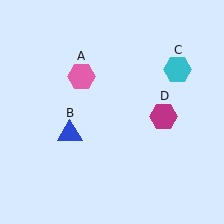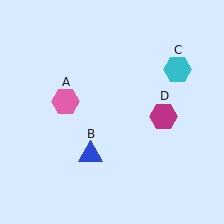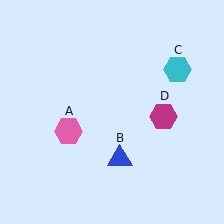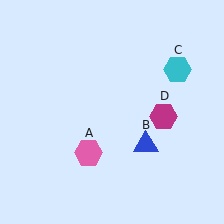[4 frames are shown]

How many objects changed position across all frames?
2 objects changed position: pink hexagon (object A), blue triangle (object B).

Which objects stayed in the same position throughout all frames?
Cyan hexagon (object C) and magenta hexagon (object D) remained stationary.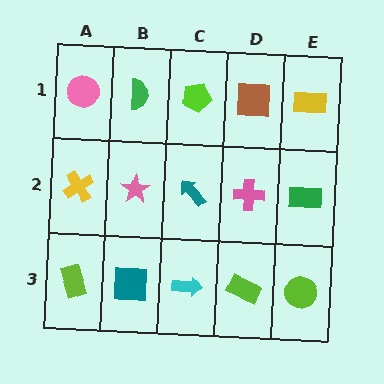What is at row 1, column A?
A pink circle.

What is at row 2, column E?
A green rectangle.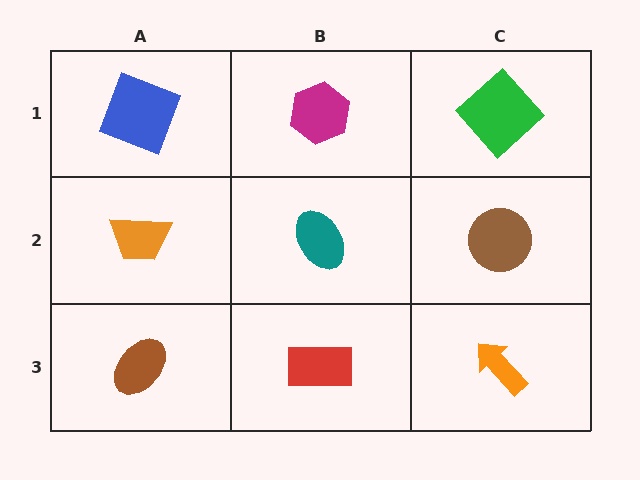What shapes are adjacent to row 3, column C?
A brown circle (row 2, column C), a red rectangle (row 3, column B).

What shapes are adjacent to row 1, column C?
A brown circle (row 2, column C), a magenta hexagon (row 1, column B).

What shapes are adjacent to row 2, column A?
A blue square (row 1, column A), a brown ellipse (row 3, column A), a teal ellipse (row 2, column B).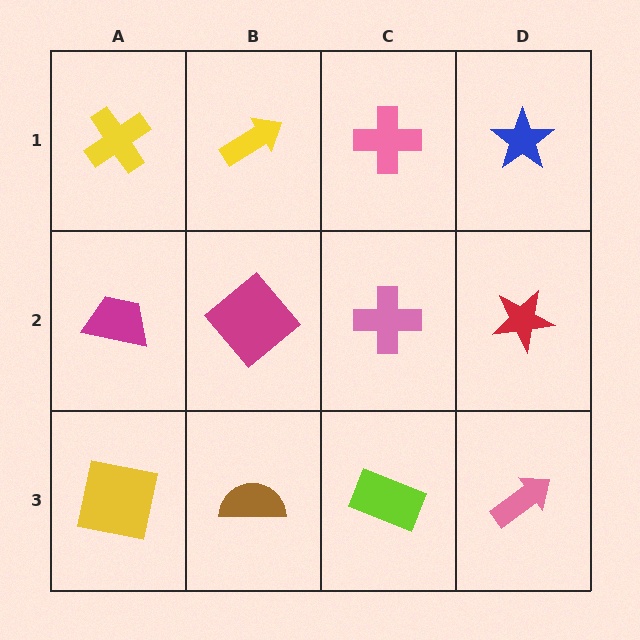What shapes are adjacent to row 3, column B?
A magenta diamond (row 2, column B), a yellow square (row 3, column A), a lime rectangle (row 3, column C).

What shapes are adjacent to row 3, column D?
A red star (row 2, column D), a lime rectangle (row 3, column C).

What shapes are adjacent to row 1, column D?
A red star (row 2, column D), a pink cross (row 1, column C).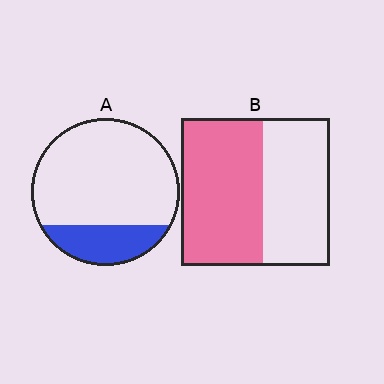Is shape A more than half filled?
No.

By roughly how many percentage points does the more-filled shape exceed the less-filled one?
By roughly 30 percentage points (B over A).